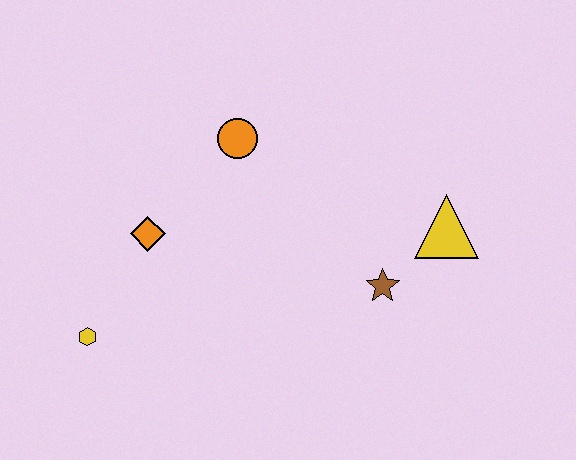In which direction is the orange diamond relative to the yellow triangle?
The orange diamond is to the left of the yellow triangle.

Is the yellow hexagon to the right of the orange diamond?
No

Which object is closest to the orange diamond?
The yellow hexagon is closest to the orange diamond.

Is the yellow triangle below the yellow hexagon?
No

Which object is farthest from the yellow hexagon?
The yellow triangle is farthest from the yellow hexagon.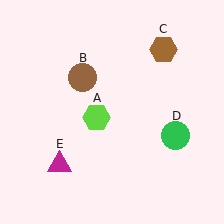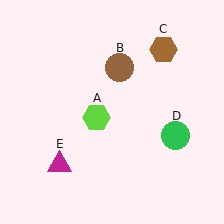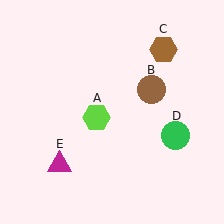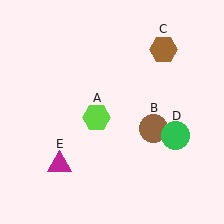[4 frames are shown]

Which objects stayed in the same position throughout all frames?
Lime hexagon (object A) and brown hexagon (object C) and green circle (object D) and magenta triangle (object E) remained stationary.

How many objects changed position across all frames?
1 object changed position: brown circle (object B).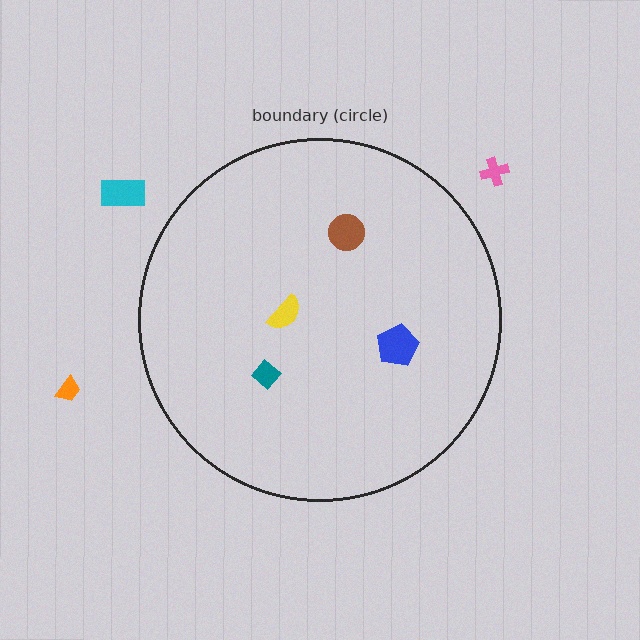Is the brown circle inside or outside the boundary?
Inside.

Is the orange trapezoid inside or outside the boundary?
Outside.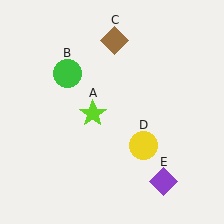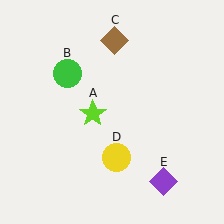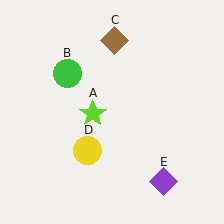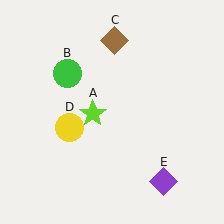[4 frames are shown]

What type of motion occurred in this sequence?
The yellow circle (object D) rotated clockwise around the center of the scene.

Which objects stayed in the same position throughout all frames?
Lime star (object A) and green circle (object B) and brown diamond (object C) and purple diamond (object E) remained stationary.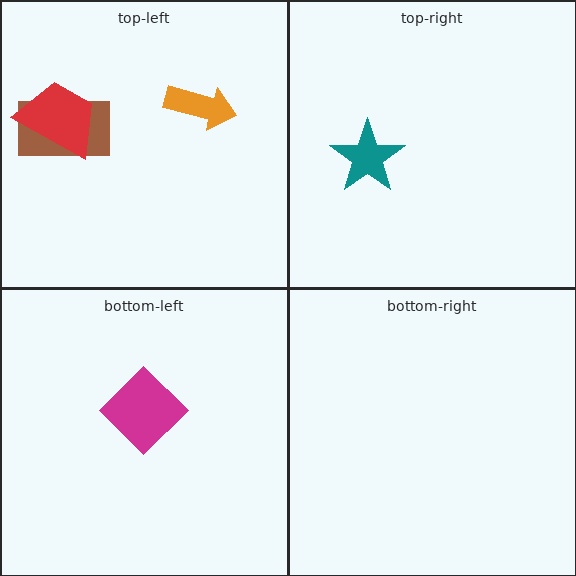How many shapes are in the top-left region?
3.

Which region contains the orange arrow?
The top-left region.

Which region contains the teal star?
The top-right region.